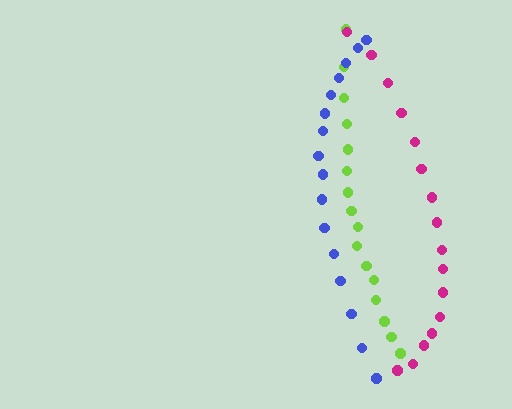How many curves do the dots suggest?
There are 3 distinct paths.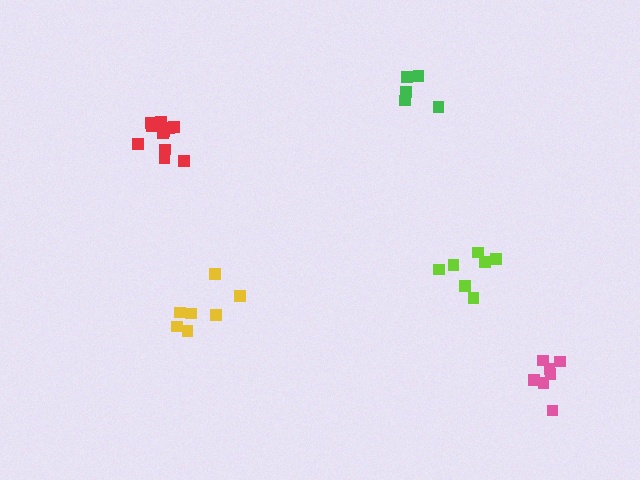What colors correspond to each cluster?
The clusters are colored: lime, yellow, green, pink, red.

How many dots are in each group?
Group 1: 7 dots, Group 2: 7 dots, Group 3: 5 dots, Group 4: 7 dots, Group 5: 11 dots (37 total).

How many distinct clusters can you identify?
There are 5 distinct clusters.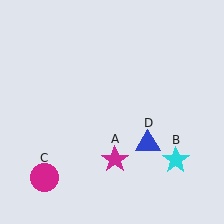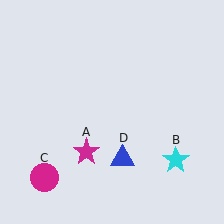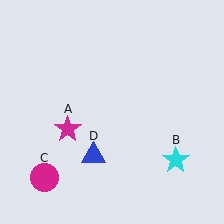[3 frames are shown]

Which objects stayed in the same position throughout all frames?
Cyan star (object B) and magenta circle (object C) remained stationary.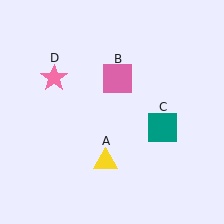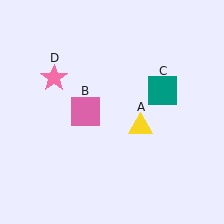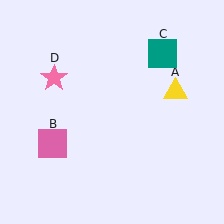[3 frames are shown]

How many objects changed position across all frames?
3 objects changed position: yellow triangle (object A), pink square (object B), teal square (object C).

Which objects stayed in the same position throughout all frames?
Pink star (object D) remained stationary.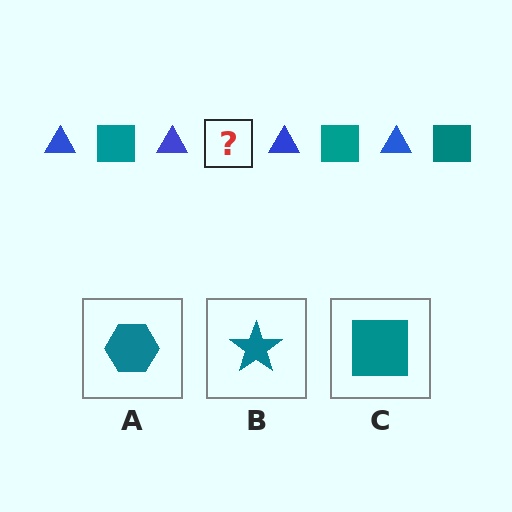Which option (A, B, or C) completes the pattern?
C.